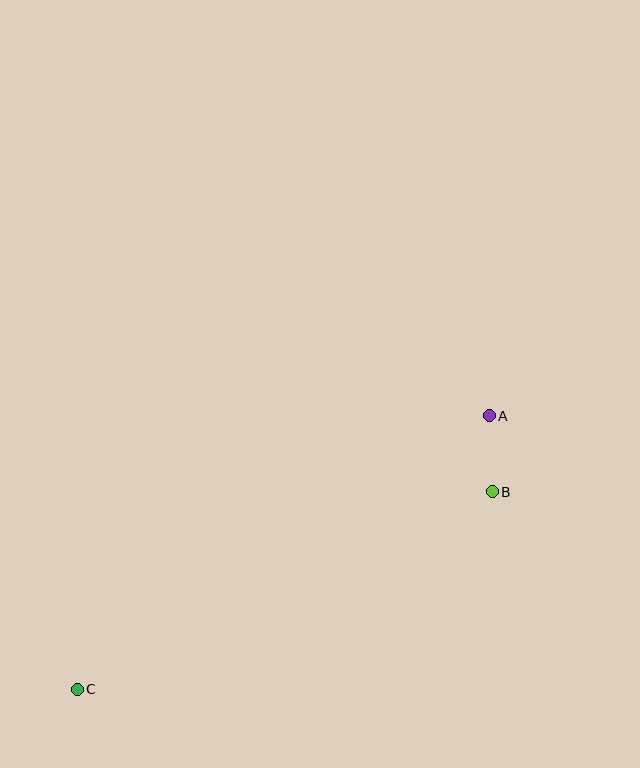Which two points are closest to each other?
Points A and B are closest to each other.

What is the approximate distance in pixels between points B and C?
The distance between B and C is approximately 460 pixels.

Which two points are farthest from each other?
Points A and C are farthest from each other.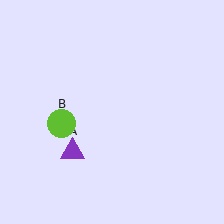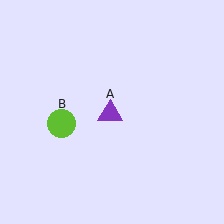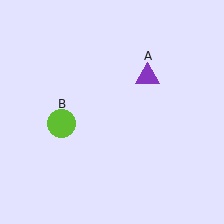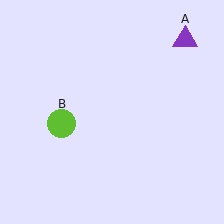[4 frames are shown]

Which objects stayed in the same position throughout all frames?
Lime circle (object B) remained stationary.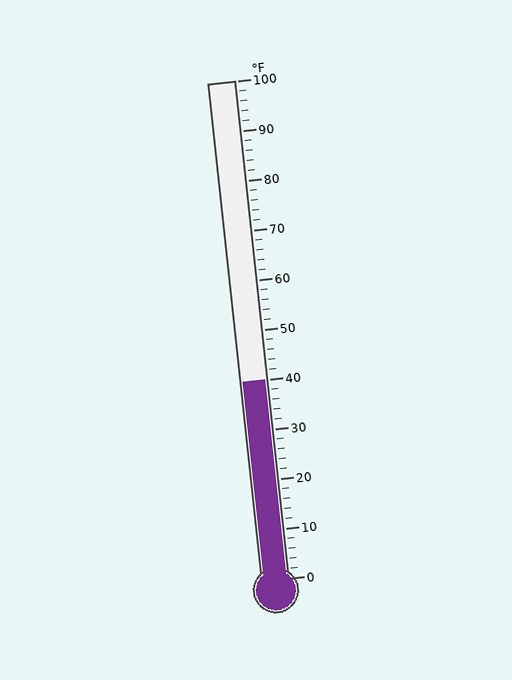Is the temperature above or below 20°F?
The temperature is above 20°F.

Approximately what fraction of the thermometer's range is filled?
The thermometer is filled to approximately 40% of its range.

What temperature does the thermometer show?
The thermometer shows approximately 40°F.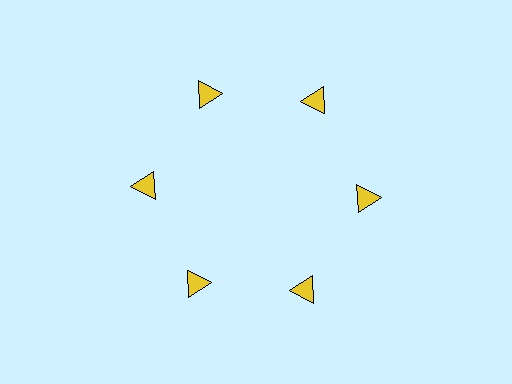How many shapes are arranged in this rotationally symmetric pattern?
There are 6 shapes, arranged in 6 groups of 1.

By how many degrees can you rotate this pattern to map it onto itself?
The pattern maps onto itself every 60 degrees of rotation.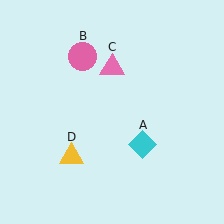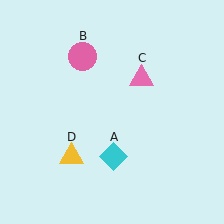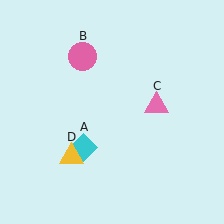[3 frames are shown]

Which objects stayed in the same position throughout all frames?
Pink circle (object B) and yellow triangle (object D) remained stationary.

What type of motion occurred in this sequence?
The cyan diamond (object A), pink triangle (object C) rotated clockwise around the center of the scene.